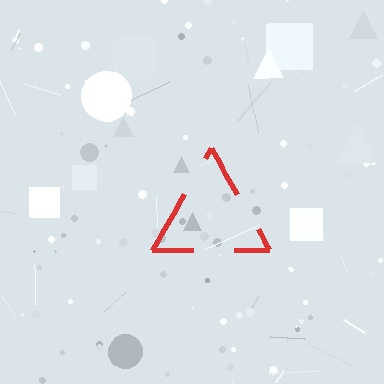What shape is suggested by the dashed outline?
The dashed outline suggests a triangle.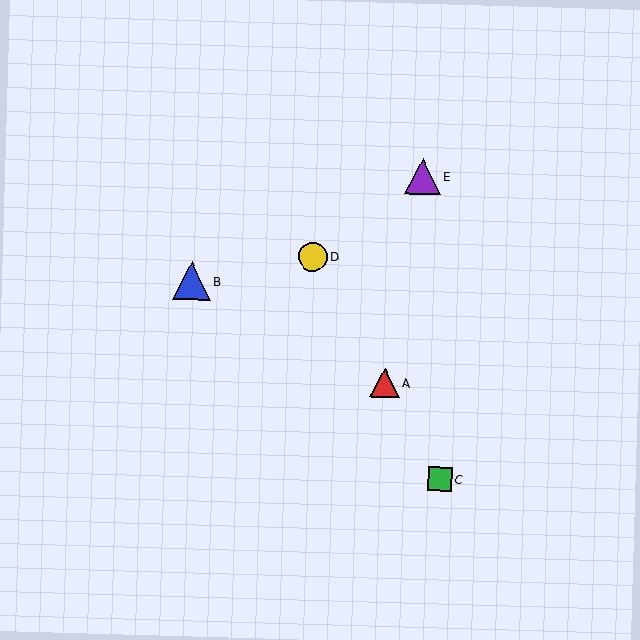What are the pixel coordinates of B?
Object B is at (192, 281).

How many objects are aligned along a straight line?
3 objects (A, C, D) are aligned along a straight line.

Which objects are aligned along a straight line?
Objects A, C, D are aligned along a straight line.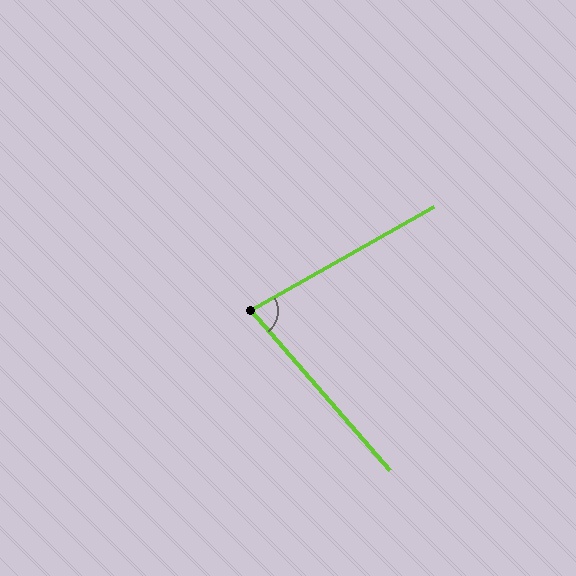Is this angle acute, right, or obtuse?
It is acute.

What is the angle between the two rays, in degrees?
Approximately 78 degrees.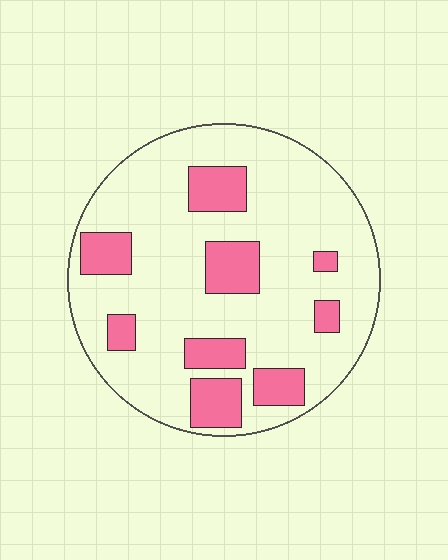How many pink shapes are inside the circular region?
9.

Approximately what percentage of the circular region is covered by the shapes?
Approximately 20%.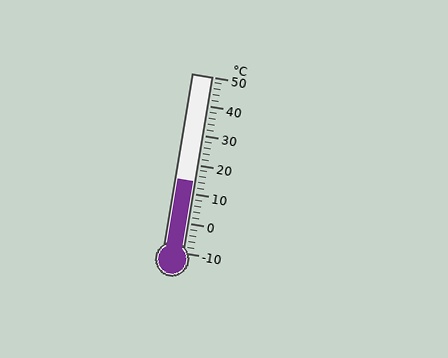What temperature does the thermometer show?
The thermometer shows approximately 14°C.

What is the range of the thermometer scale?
The thermometer scale ranges from -10°C to 50°C.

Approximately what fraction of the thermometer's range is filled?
The thermometer is filled to approximately 40% of its range.